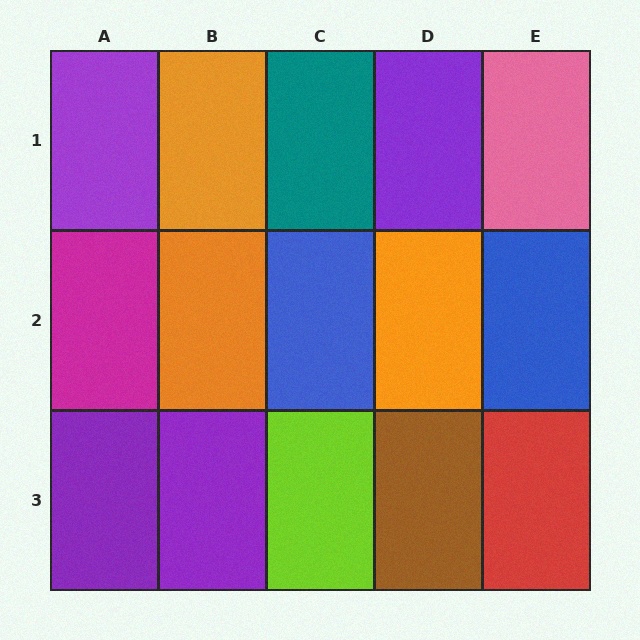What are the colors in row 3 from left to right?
Purple, purple, lime, brown, red.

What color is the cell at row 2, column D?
Orange.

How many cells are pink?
1 cell is pink.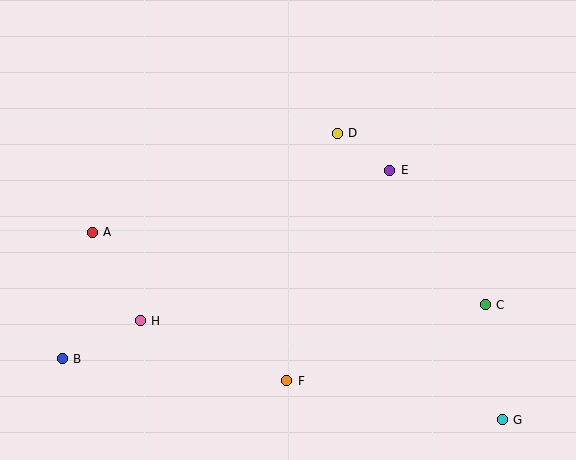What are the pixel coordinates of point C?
Point C is at (485, 305).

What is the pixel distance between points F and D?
The distance between F and D is 253 pixels.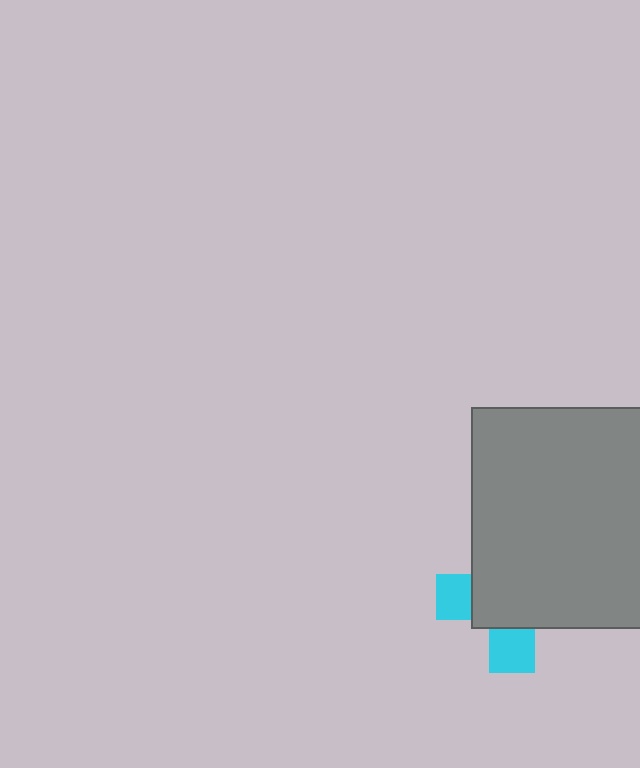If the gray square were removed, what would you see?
You would see the complete cyan cross.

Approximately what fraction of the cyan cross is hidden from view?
Roughly 69% of the cyan cross is hidden behind the gray square.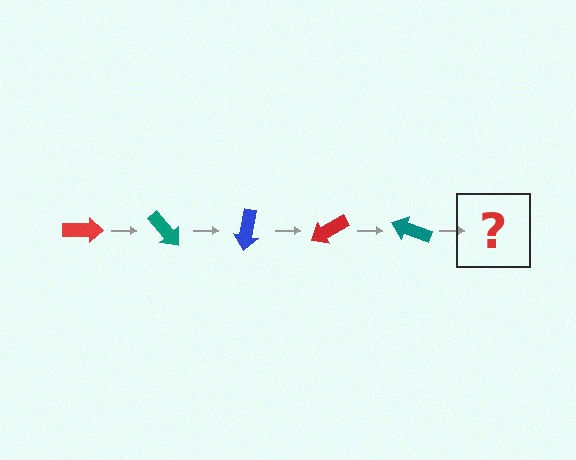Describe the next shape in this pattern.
It should be a blue arrow, rotated 250 degrees from the start.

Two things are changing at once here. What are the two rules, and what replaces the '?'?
The two rules are that it rotates 50 degrees each step and the color cycles through red, teal, and blue. The '?' should be a blue arrow, rotated 250 degrees from the start.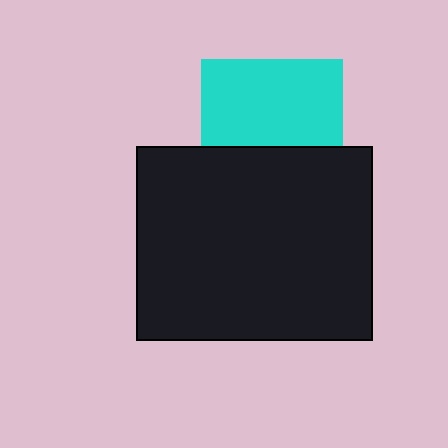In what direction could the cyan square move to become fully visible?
The cyan square could move up. That would shift it out from behind the black rectangle entirely.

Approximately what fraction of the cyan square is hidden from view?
Roughly 39% of the cyan square is hidden behind the black rectangle.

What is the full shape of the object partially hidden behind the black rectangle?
The partially hidden object is a cyan square.